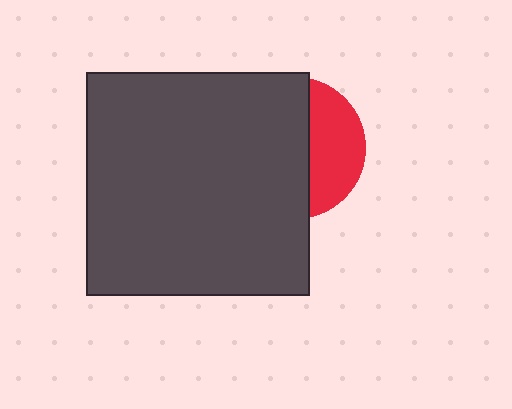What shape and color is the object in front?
The object in front is a dark gray square.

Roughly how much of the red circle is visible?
A small part of it is visible (roughly 37%).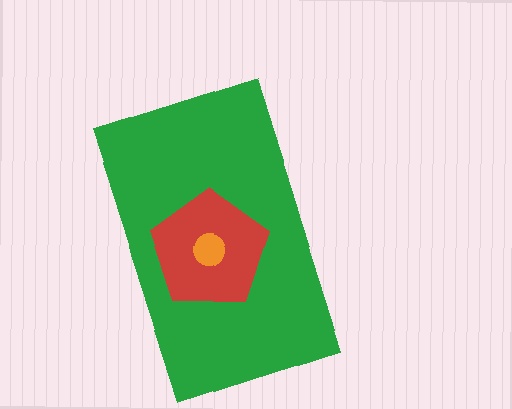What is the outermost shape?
The green rectangle.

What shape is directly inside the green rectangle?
The red pentagon.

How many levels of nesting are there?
3.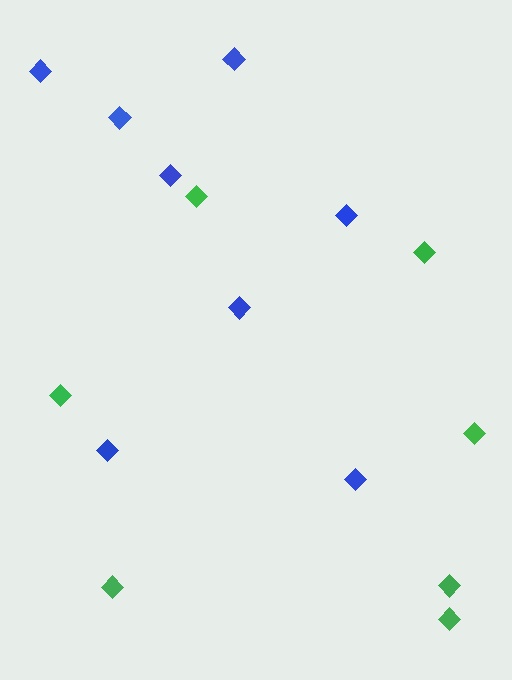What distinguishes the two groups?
There are 2 groups: one group of blue diamonds (8) and one group of green diamonds (7).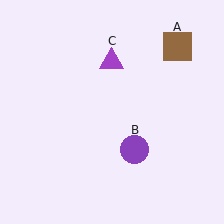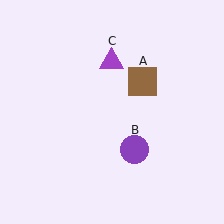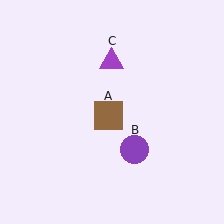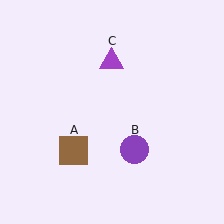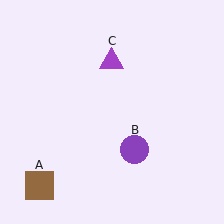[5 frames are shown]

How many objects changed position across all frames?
1 object changed position: brown square (object A).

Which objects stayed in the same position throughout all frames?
Purple circle (object B) and purple triangle (object C) remained stationary.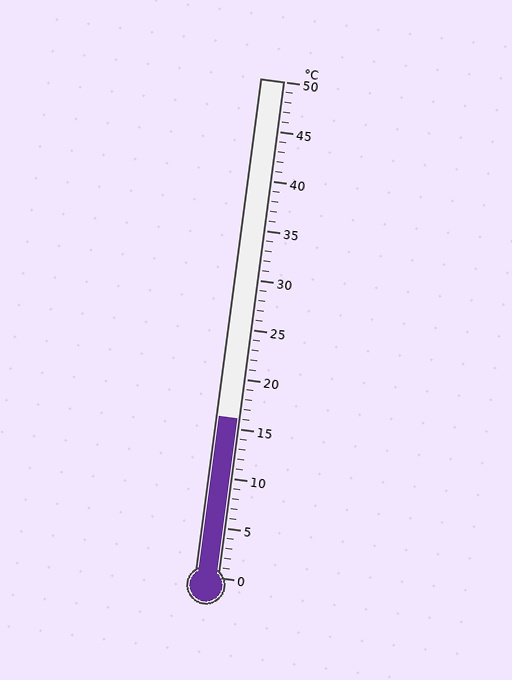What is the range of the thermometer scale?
The thermometer scale ranges from 0°C to 50°C.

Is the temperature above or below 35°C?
The temperature is below 35°C.